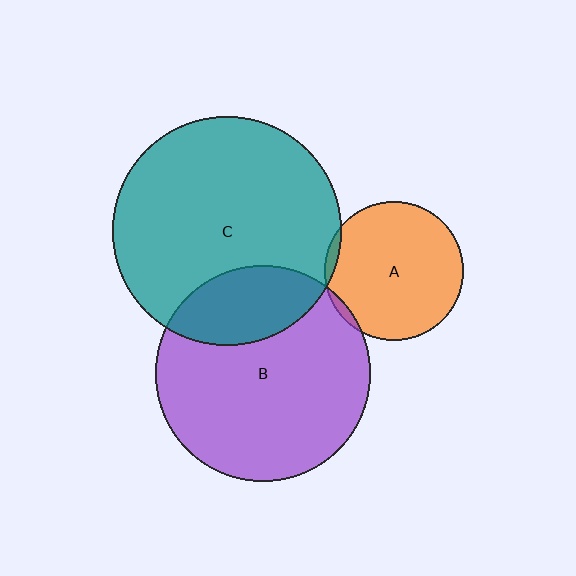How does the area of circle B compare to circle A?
Approximately 2.4 times.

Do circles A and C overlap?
Yes.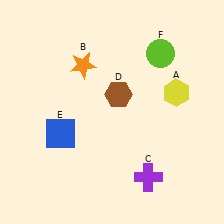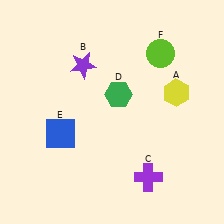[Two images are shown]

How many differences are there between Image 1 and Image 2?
There are 2 differences between the two images.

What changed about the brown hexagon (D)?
In Image 1, D is brown. In Image 2, it changed to green.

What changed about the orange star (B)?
In Image 1, B is orange. In Image 2, it changed to purple.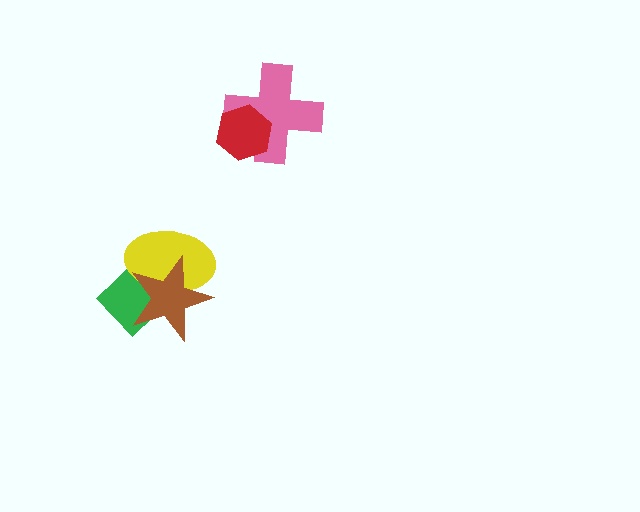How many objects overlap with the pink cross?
1 object overlaps with the pink cross.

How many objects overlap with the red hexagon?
1 object overlaps with the red hexagon.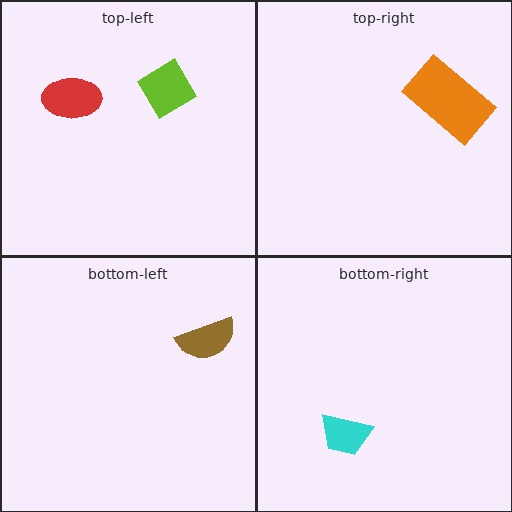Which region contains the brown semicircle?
The bottom-left region.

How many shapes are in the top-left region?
2.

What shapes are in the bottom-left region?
The brown semicircle.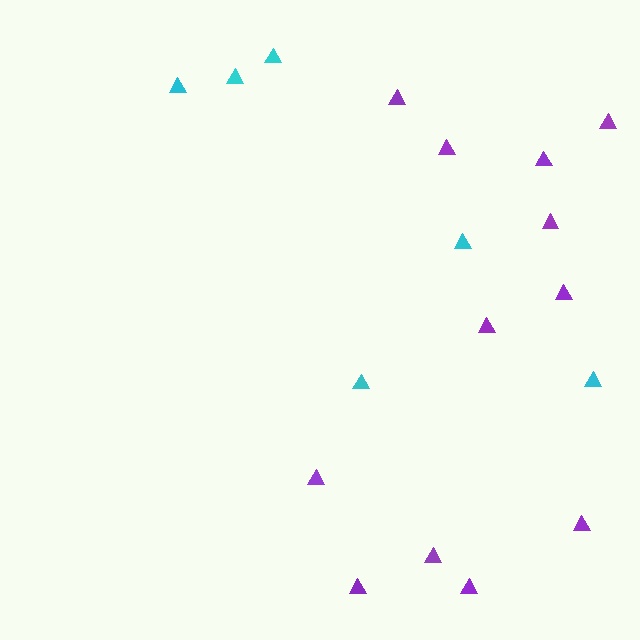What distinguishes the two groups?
There are 2 groups: one group of purple triangles (12) and one group of cyan triangles (6).